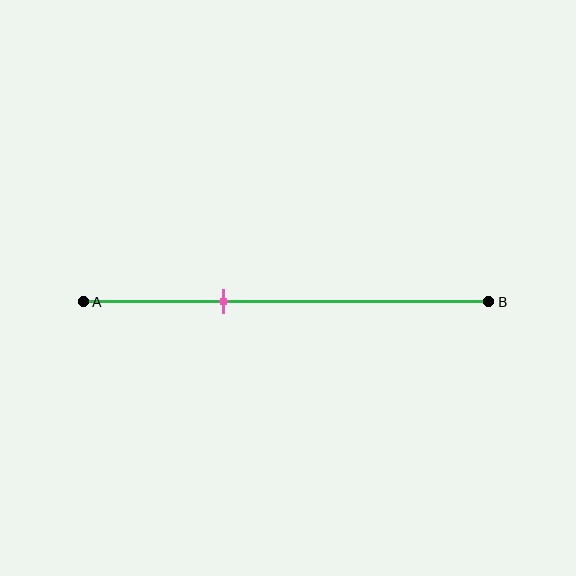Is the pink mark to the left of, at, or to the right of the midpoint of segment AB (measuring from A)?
The pink mark is to the left of the midpoint of segment AB.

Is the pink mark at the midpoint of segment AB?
No, the mark is at about 35% from A, not at the 50% midpoint.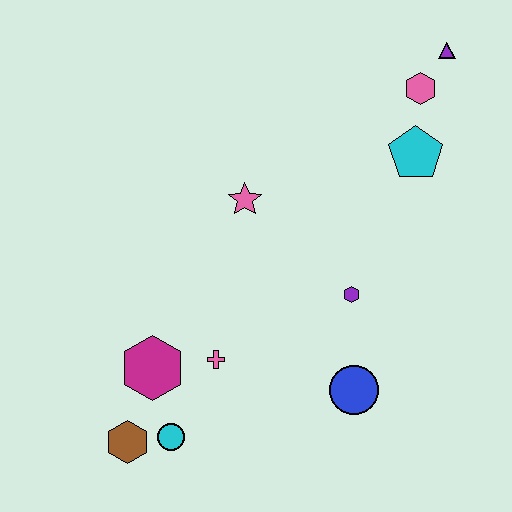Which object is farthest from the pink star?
The brown hexagon is farthest from the pink star.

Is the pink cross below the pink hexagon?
Yes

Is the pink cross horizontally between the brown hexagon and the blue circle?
Yes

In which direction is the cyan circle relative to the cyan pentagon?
The cyan circle is below the cyan pentagon.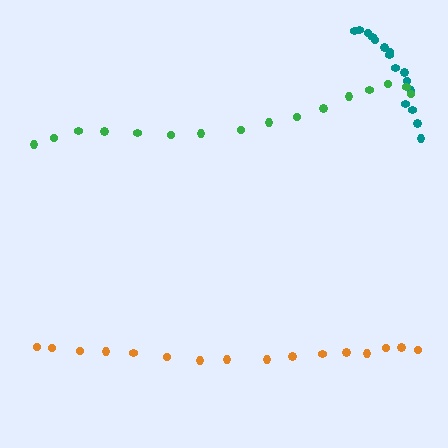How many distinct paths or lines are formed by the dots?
There are 3 distinct paths.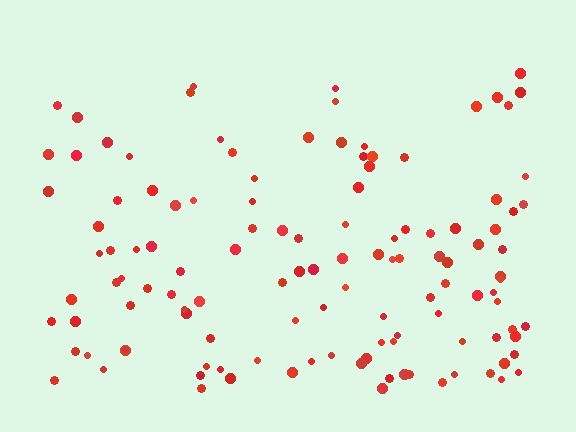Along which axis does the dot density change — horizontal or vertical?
Vertical.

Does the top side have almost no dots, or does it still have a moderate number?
Still a moderate number, just noticeably fewer than the bottom.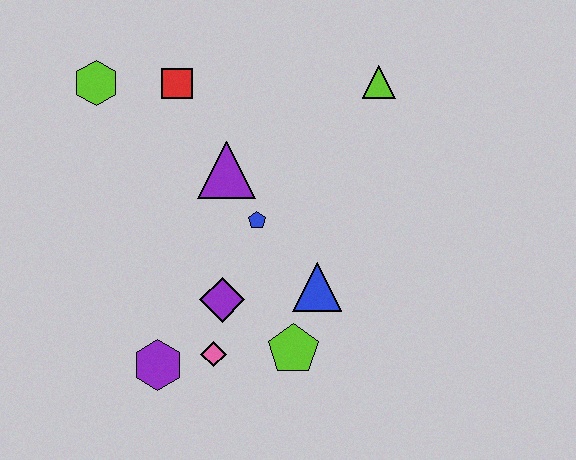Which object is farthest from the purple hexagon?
The lime triangle is farthest from the purple hexagon.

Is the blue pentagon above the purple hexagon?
Yes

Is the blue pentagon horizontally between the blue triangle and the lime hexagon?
Yes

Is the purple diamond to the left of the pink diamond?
No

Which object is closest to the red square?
The lime hexagon is closest to the red square.